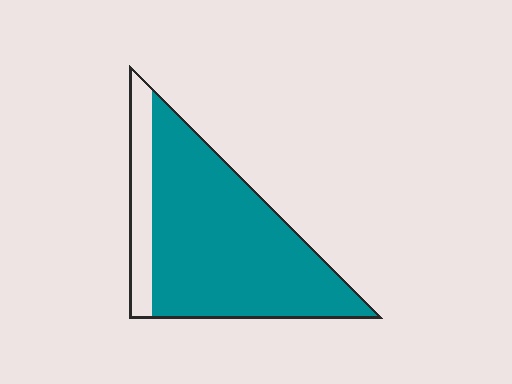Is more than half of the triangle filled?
Yes.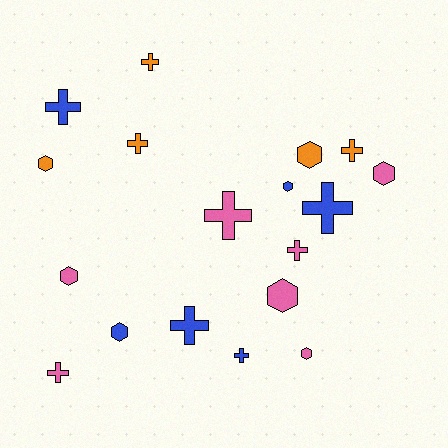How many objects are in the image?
There are 18 objects.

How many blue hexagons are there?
There are 2 blue hexagons.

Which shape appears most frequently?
Cross, with 10 objects.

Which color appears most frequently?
Pink, with 7 objects.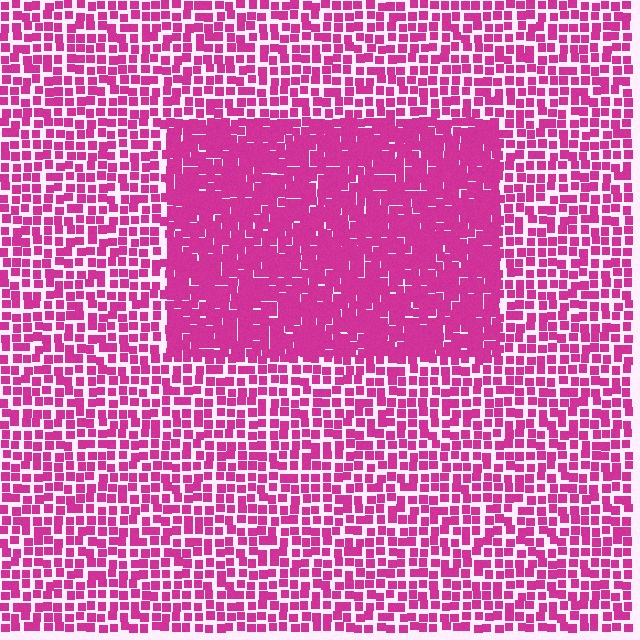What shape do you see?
I see a rectangle.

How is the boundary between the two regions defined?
The boundary is defined by a change in element density (approximately 1.8x ratio). All elements are the same color, size, and shape.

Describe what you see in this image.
The image contains small magenta elements arranged at two different densities. A rectangle-shaped region is visible where the elements are more densely packed than the surrounding area.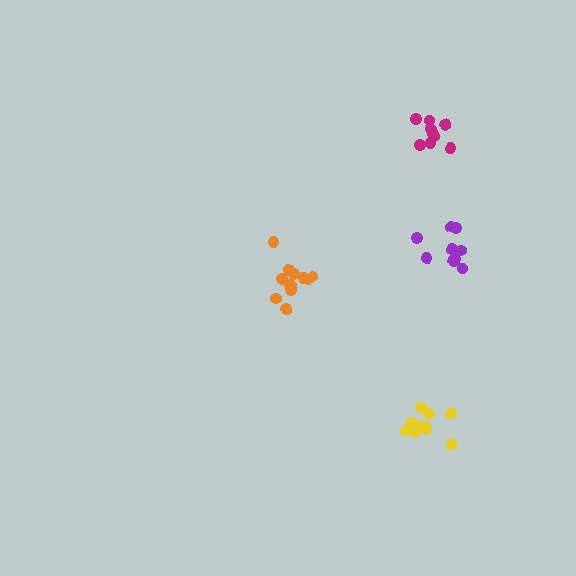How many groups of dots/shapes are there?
There are 4 groups.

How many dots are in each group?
Group 1: 9 dots, Group 2: 13 dots, Group 3: 10 dots, Group 4: 9 dots (41 total).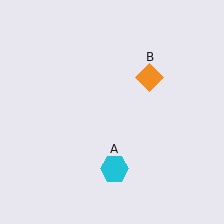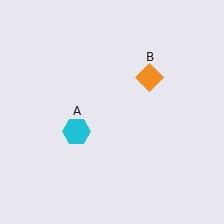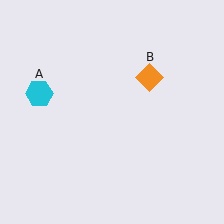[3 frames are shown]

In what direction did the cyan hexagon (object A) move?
The cyan hexagon (object A) moved up and to the left.